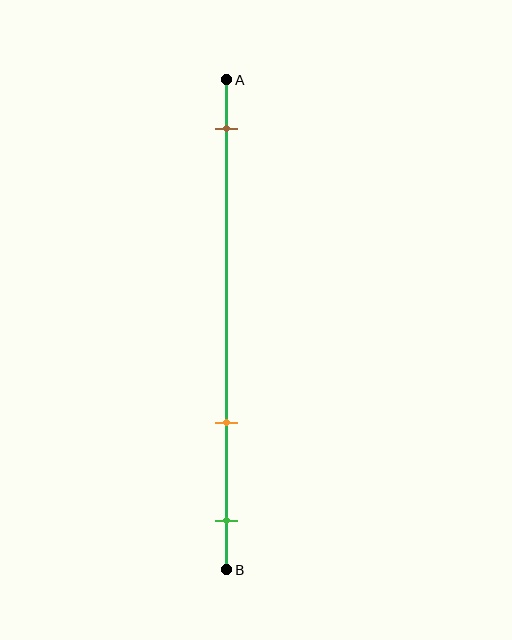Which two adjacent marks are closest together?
The orange and green marks are the closest adjacent pair.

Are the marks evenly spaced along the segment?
No, the marks are not evenly spaced.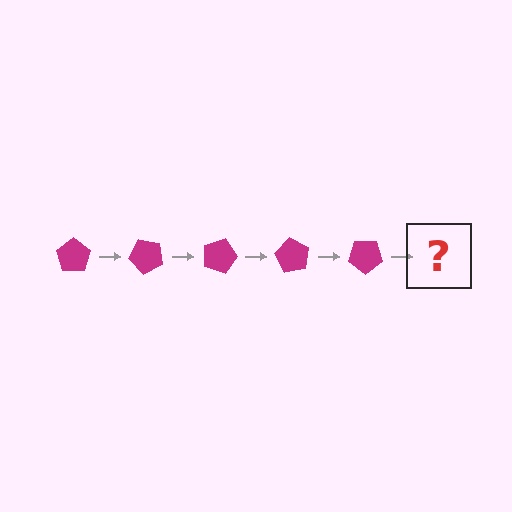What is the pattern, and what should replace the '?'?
The pattern is that the pentagon rotates 45 degrees each step. The '?' should be a magenta pentagon rotated 225 degrees.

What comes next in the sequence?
The next element should be a magenta pentagon rotated 225 degrees.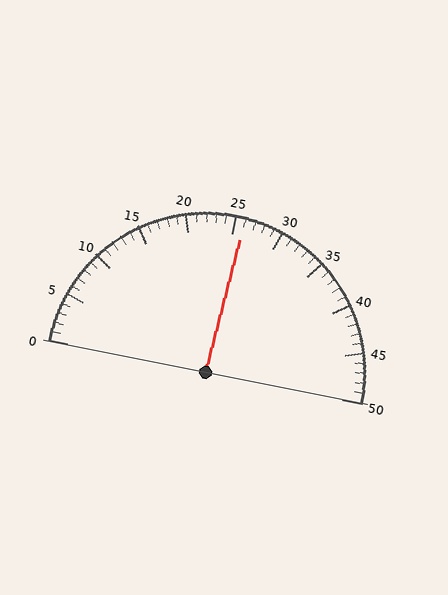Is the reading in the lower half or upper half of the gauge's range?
The reading is in the upper half of the range (0 to 50).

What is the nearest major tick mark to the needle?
The nearest major tick mark is 25.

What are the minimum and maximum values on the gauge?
The gauge ranges from 0 to 50.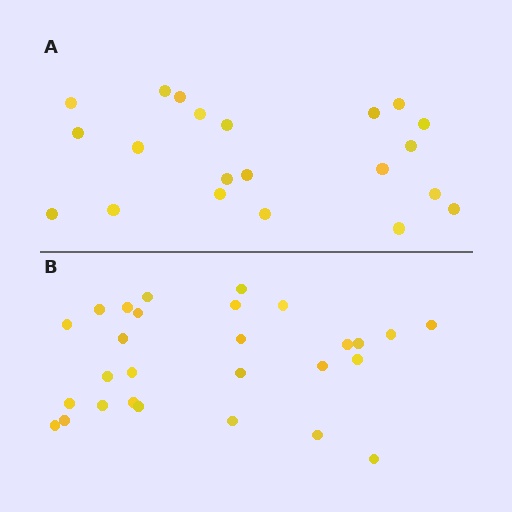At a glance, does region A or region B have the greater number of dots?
Region B (the bottom region) has more dots.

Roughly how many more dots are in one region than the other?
Region B has roughly 8 or so more dots than region A.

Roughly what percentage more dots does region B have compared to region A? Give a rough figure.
About 35% more.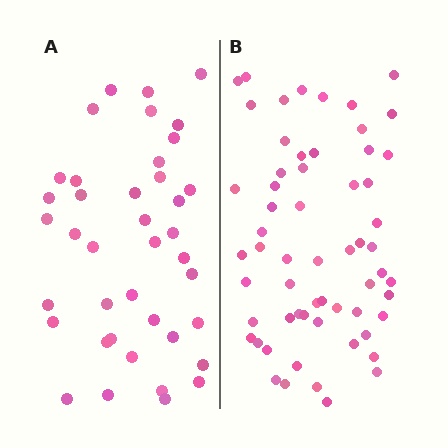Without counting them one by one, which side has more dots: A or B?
Region B (the right region) has more dots.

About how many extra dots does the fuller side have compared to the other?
Region B has approximately 20 more dots than region A.